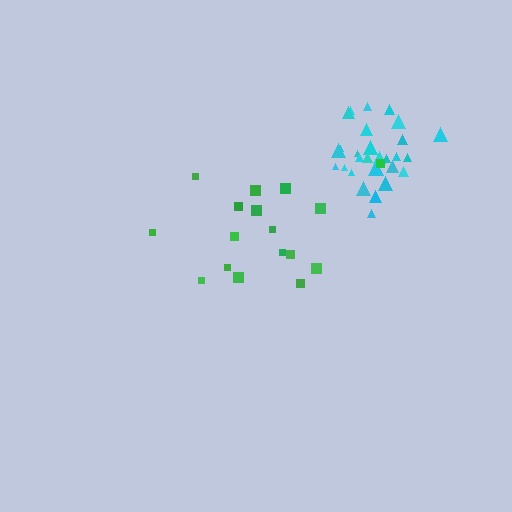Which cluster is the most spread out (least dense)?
Green.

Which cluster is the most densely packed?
Cyan.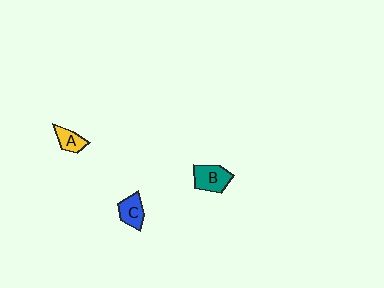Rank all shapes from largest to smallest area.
From largest to smallest: B (teal), C (blue), A (yellow).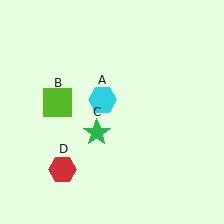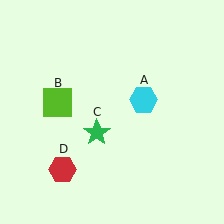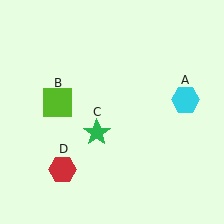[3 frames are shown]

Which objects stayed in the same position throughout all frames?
Lime square (object B) and green star (object C) and red hexagon (object D) remained stationary.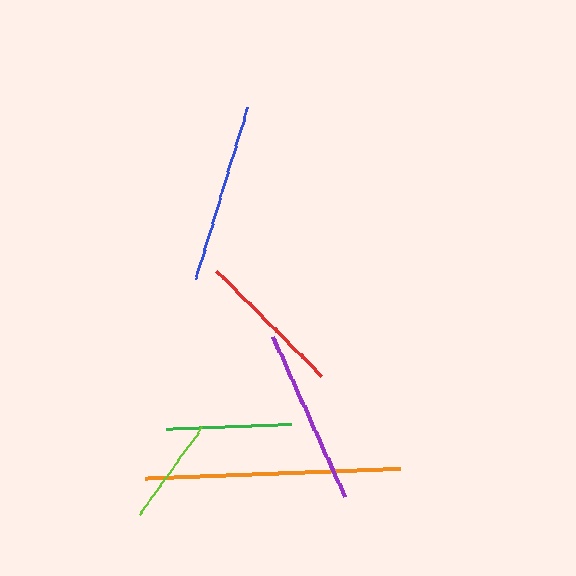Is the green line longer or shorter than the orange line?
The orange line is longer than the green line.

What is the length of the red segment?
The red segment is approximately 148 pixels long.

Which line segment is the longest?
The orange line is the longest at approximately 255 pixels.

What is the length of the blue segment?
The blue segment is approximately 179 pixels long.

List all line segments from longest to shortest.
From longest to shortest: orange, blue, purple, red, green, lime.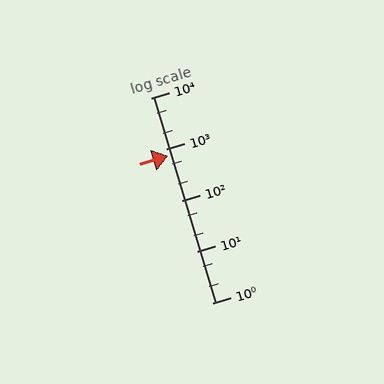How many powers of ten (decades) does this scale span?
The scale spans 4 decades, from 1 to 10000.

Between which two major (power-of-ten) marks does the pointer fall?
The pointer is between 100 and 1000.